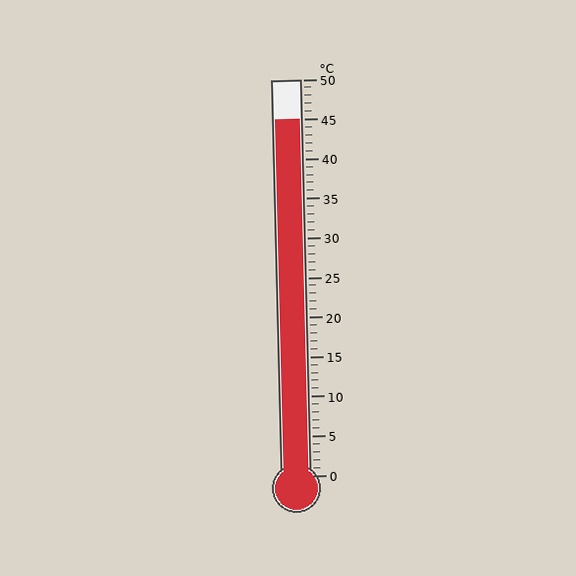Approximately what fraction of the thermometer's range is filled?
The thermometer is filled to approximately 90% of its range.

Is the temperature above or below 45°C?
The temperature is at 45°C.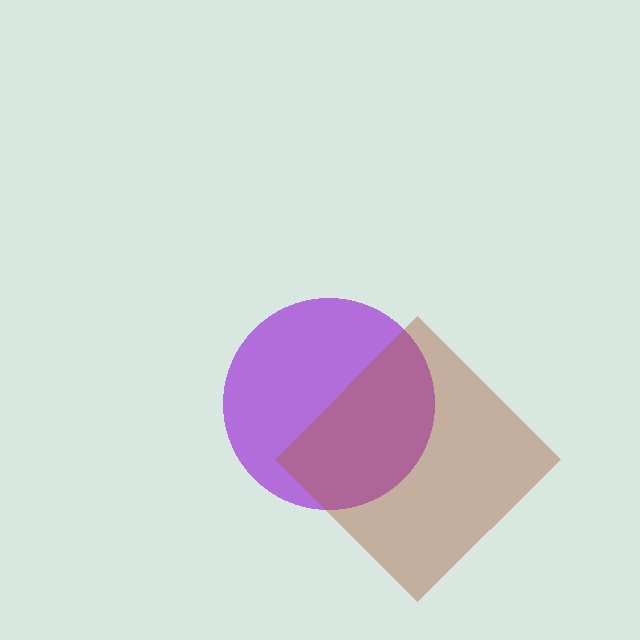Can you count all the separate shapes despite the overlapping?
Yes, there are 2 separate shapes.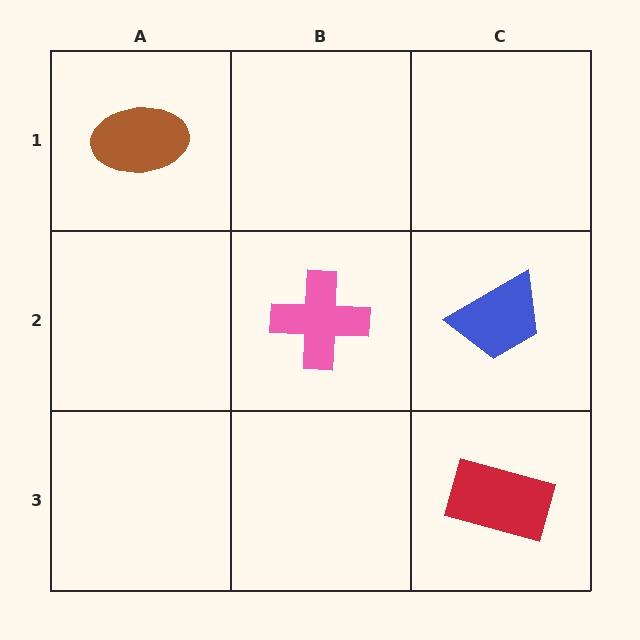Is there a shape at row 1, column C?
No, that cell is empty.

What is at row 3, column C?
A red rectangle.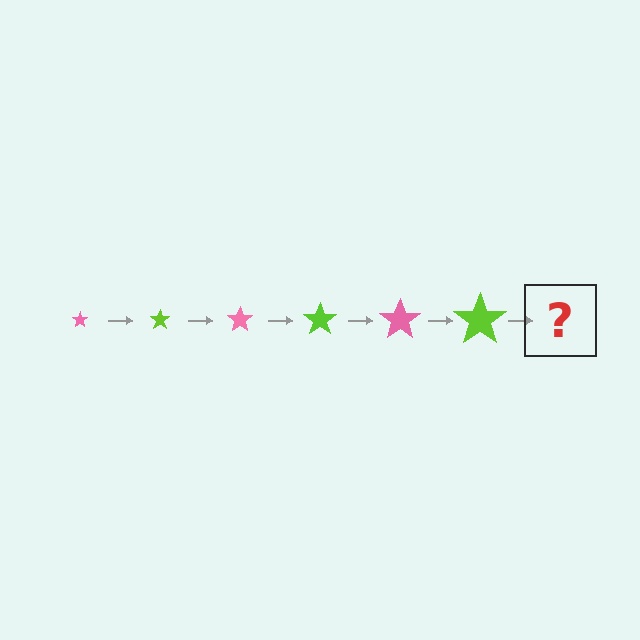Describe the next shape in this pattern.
It should be a pink star, larger than the previous one.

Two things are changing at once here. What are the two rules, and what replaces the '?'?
The two rules are that the star grows larger each step and the color cycles through pink and lime. The '?' should be a pink star, larger than the previous one.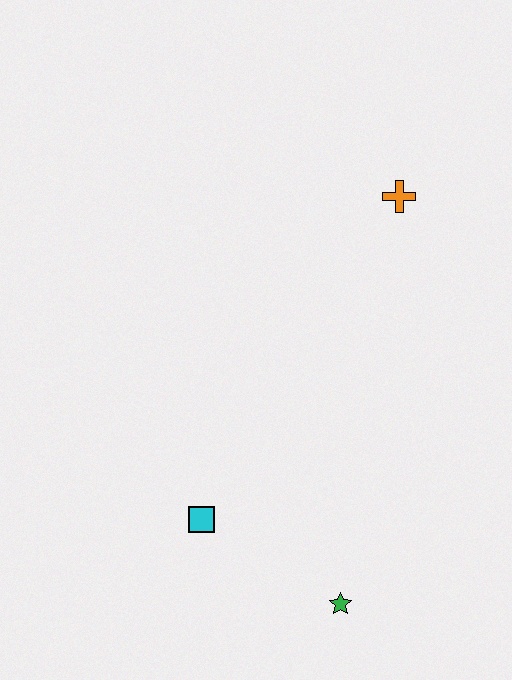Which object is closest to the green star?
The cyan square is closest to the green star.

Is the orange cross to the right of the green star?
Yes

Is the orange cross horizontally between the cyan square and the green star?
No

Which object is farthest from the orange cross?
The green star is farthest from the orange cross.